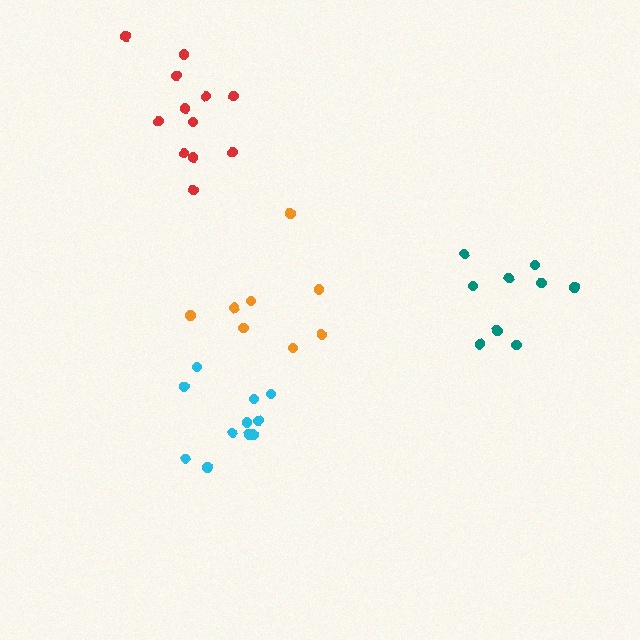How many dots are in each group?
Group 1: 11 dots, Group 2: 8 dots, Group 3: 12 dots, Group 4: 9 dots (40 total).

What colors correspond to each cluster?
The clusters are colored: cyan, orange, red, teal.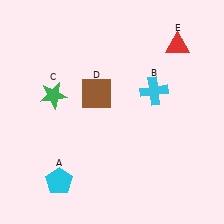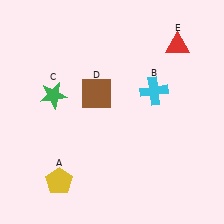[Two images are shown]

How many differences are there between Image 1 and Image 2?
There is 1 difference between the two images.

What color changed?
The pentagon (A) changed from cyan in Image 1 to yellow in Image 2.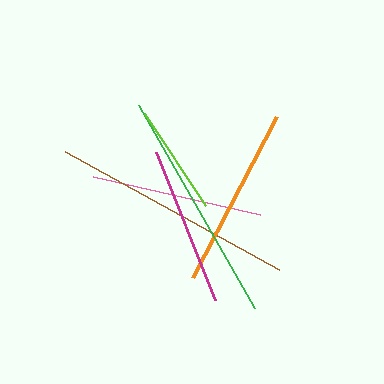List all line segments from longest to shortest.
From longest to shortest: brown, green, orange, pink, magenta, lime.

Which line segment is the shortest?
The lime line is the shortest at approximately 110 pixels.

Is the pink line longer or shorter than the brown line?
The brown line is longer than the pink line.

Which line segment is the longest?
The brown line is the longest at approximately 245 pixels.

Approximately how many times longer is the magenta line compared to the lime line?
The magenta line is approximately 1.5 times the length of the lime line.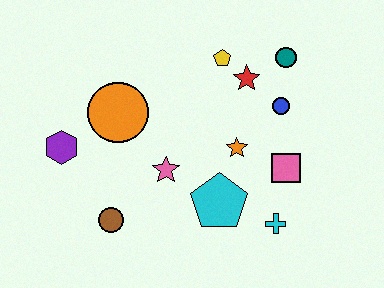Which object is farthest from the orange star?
The purple hexagon is farthest from the orange star.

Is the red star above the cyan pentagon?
Yes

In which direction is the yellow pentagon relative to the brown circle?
The yellow pentagon is above the brown circle.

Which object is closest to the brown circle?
The pink star is closest to the brown circle.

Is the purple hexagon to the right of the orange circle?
No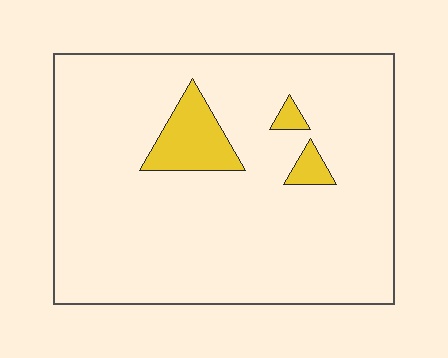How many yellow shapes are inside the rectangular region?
3.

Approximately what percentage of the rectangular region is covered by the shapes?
Approximately 10%.